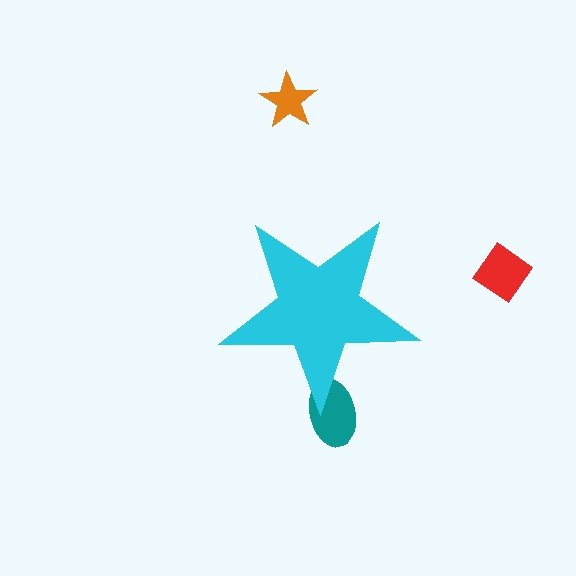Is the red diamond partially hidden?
No, the red diamond is fully visible.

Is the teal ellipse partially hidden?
Yes, the teal ellipse is partially hidden behind the cyan star.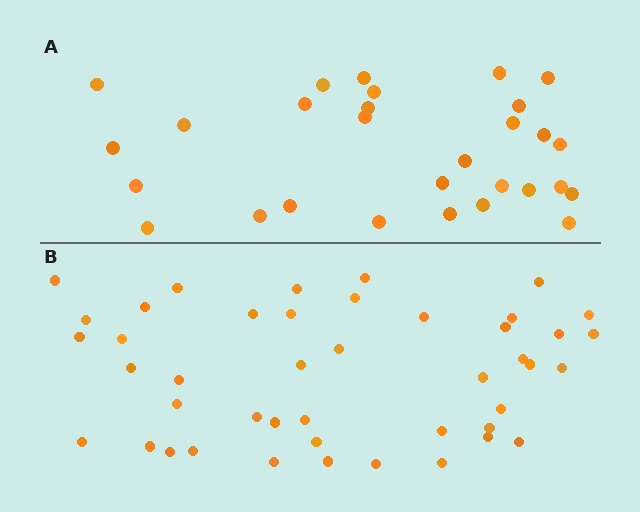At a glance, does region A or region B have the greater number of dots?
Region B (the bottom region) has more dots.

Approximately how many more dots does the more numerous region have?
Region B has approximately 15 more dots than region A.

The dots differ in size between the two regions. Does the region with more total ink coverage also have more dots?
No. Region A has more total ink coverage because its dots are larger, but region B actually contains more individual dots. Total area can be misleading — the number of items is what matters here.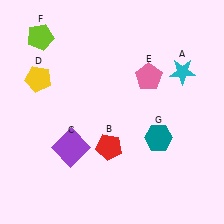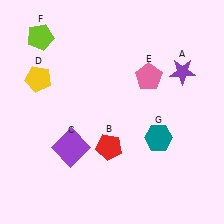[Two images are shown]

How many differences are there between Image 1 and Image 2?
There is 1 difference between the two images.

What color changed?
The star (A) changed from cyan in Image 1 to purple in Image 2.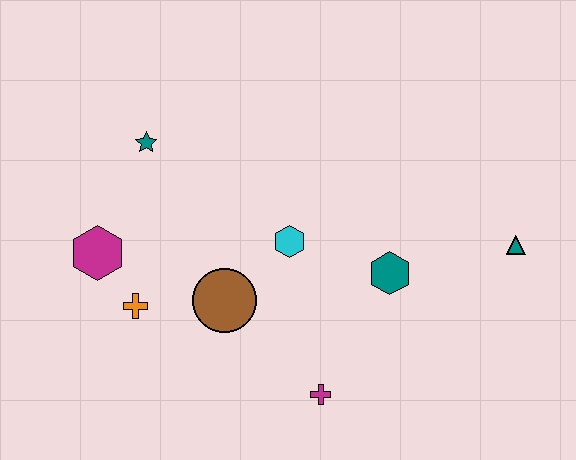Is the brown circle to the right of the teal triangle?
No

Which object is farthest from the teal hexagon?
The magenta hexagon is farthest from the teal hexagon.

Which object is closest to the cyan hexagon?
The brown circle is closest to the cyan hexagon.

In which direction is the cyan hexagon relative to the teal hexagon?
The cyan hexagon is to the left of the teal hexagon.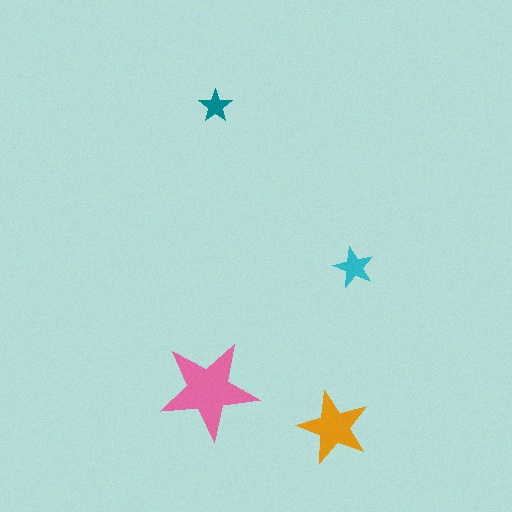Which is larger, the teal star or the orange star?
The orange one.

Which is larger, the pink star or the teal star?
The pink one.